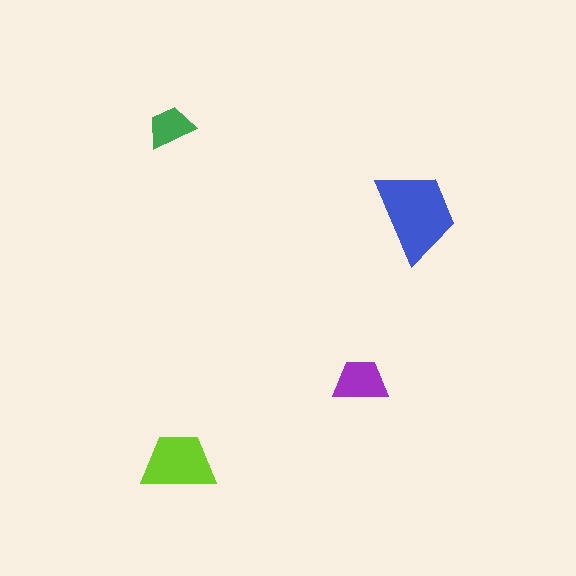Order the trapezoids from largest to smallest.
the blue one, the lime one, the purple one, the green one.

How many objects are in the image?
There are 4 objects in the image.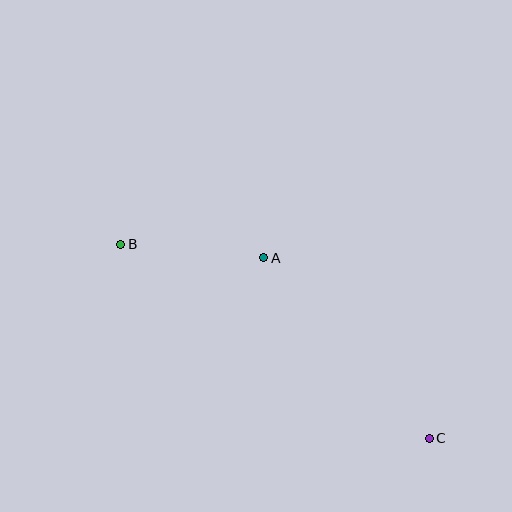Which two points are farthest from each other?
Points B and C are farthest from each other.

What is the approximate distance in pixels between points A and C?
The distance between A and C is approximately 245 pixels.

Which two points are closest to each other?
Points A and B are closest to each other.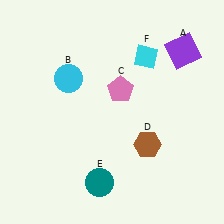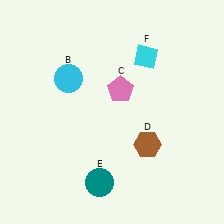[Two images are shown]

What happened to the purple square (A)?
The purple square (A) was removed in Image 2. It was in the top-right area of Image 1.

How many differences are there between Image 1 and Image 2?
There is 1 difference between the two images.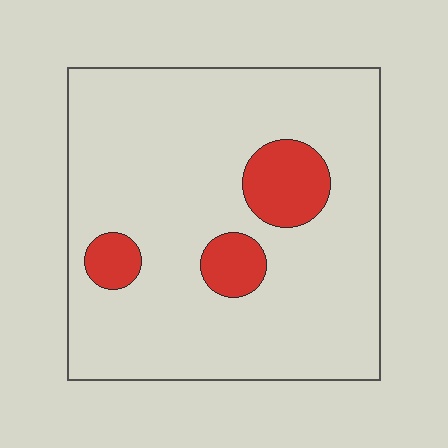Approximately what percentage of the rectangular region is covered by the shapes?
Approximately 10%.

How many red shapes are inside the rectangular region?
3.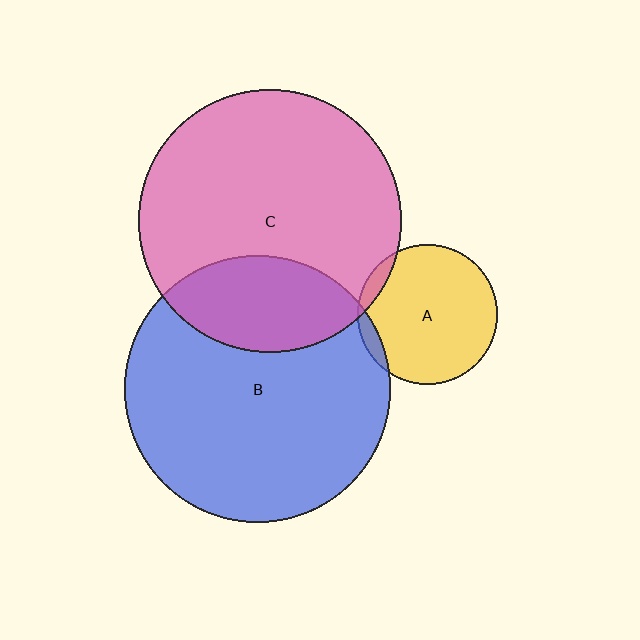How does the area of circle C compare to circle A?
Approximately 3.5 times.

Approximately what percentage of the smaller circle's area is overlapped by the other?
Approximately 25%.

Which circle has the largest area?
Circle B (blue).